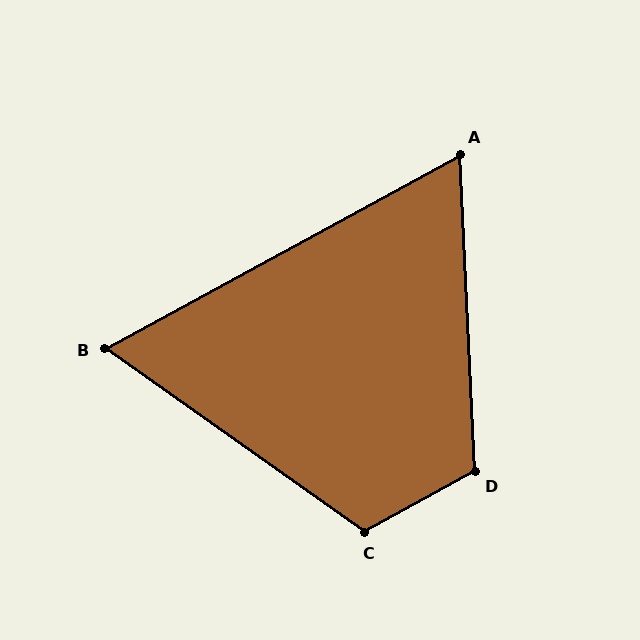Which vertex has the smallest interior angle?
B, at approximately 64 degrees.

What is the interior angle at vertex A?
Approximately 64 degrees (acute).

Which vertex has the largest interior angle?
D, at approximately 116 degrees.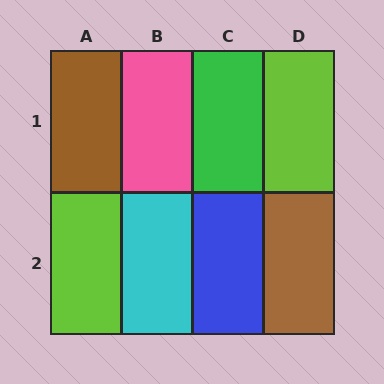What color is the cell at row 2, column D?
Brown.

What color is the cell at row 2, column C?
Blue.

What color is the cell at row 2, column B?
Cyan.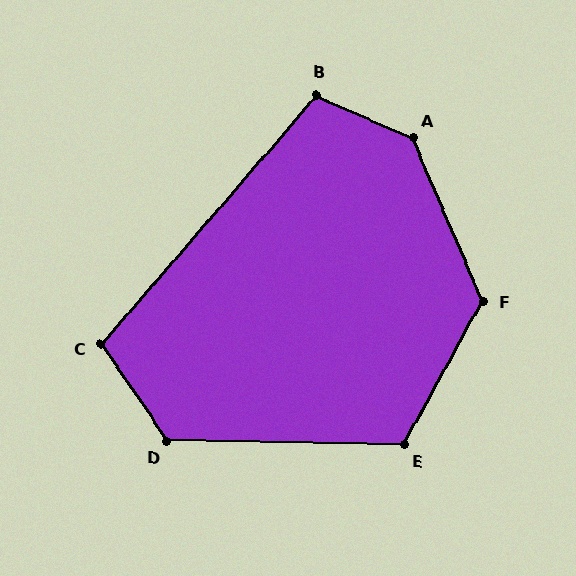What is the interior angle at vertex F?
Approximately 128 degrees (obtuse).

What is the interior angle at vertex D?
Approximately 125 degrees (obtuse).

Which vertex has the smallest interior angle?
C, at approximately 105 degrees.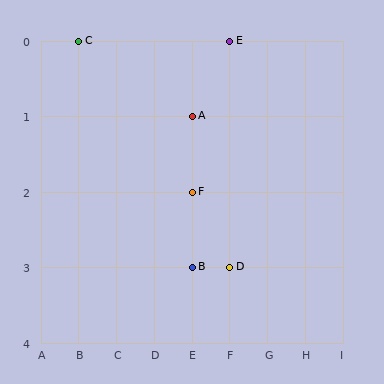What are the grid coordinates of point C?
Point C is at grid coordinates (B, 0).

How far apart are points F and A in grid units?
Points F and A are 1 row apart.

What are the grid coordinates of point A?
Point A is at grid coordinates (E, 1).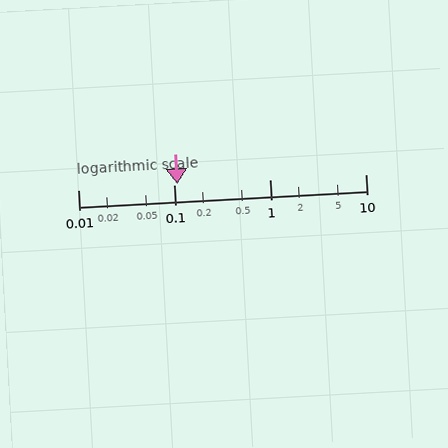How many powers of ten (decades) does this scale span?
The scale spans 3 decades, from 0.01 to 10.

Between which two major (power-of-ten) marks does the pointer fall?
The pointer is between 0.1 and 1.